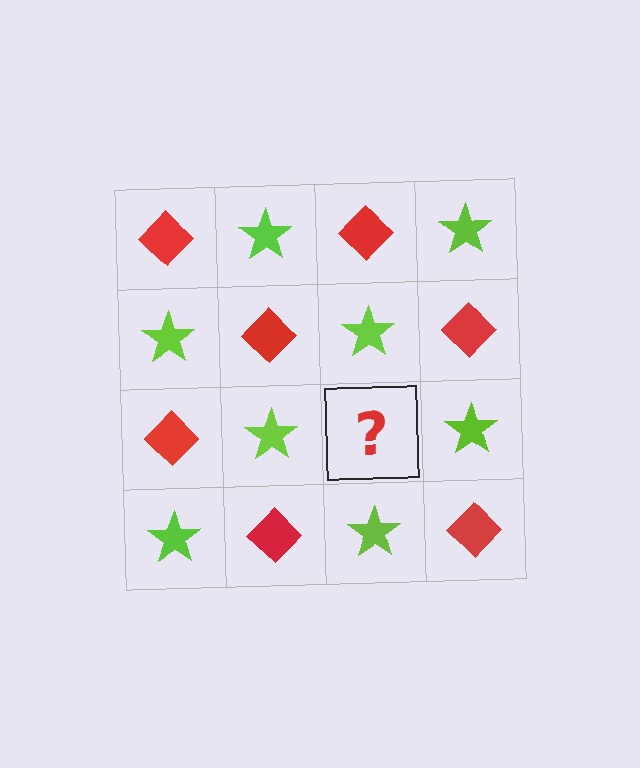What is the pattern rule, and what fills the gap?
The rule is that it alternates red diamond and lime star in a checkerboard pattern. The gap should be filled with a red diamond.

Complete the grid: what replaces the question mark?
The question mark should be replaced with a red diamond.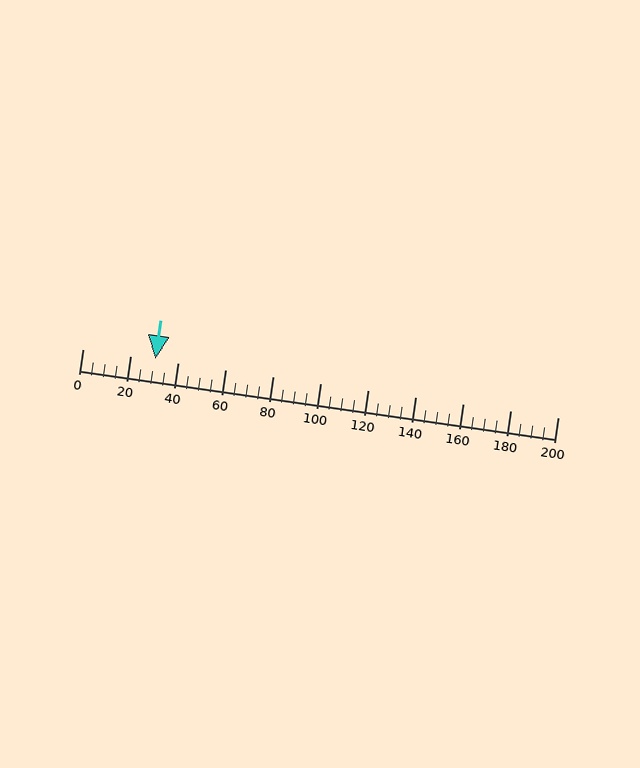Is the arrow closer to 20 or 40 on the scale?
The arrow is closer to 40.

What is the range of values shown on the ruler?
The ruler shows values from 0 to 200.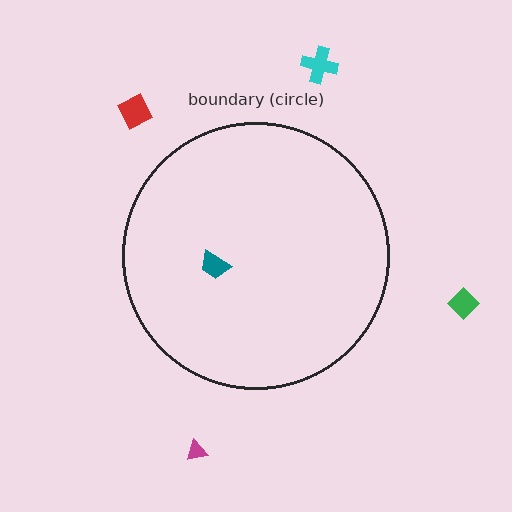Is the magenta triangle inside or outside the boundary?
Outside.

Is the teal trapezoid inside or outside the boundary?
Inside.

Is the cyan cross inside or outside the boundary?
Outside.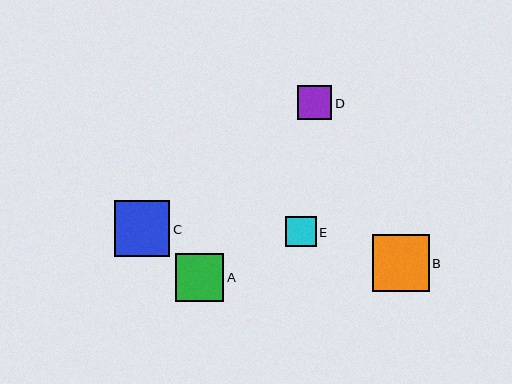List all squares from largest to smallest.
From largest to smallest: B, C, A, D, E.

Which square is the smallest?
Square E is the smallest with a size of approximately 30 pixels.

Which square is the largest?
Square B is the largest with a size of approximately 57 pixels.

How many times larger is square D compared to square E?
Square D is approximately 1.1 times the size of square E.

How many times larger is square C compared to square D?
Square C is approximately 1.6 times the size of square D.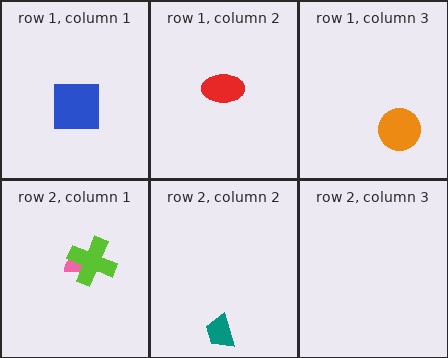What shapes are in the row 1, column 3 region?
The orange circle.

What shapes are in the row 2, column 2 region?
The teal trapezoid.